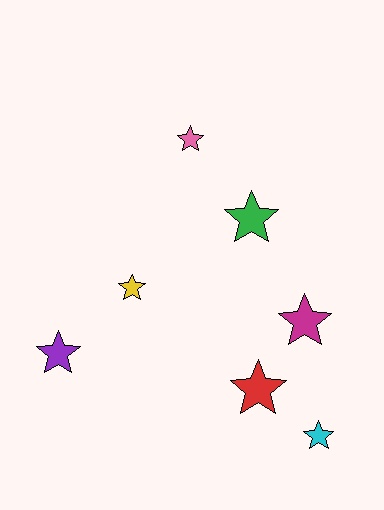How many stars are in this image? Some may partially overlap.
There are 7 stars.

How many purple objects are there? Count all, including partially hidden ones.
There is 1 purple object.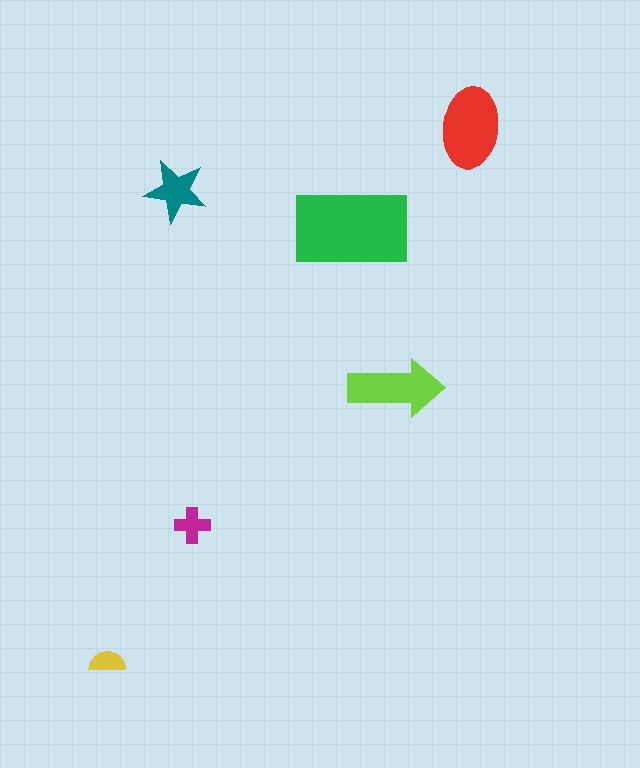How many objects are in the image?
There are 6 objects in the image.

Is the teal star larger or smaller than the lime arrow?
Smaller.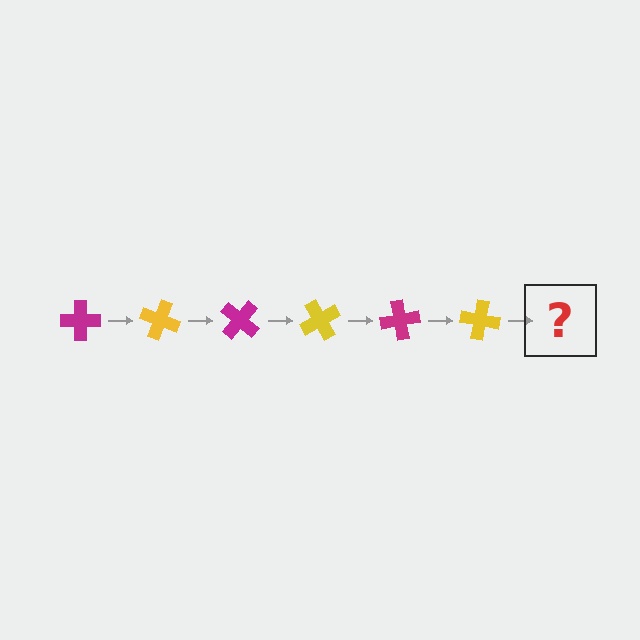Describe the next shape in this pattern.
It should be a magenta cross, rotated 120 degrees from the start.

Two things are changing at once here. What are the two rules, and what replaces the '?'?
The two rules are that it rotates 20 degrees each step and the color cycles through magenta and yellow. The '?' should be a magenta cross, rotated 120 degrees from the start.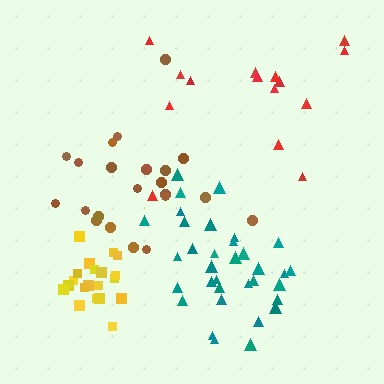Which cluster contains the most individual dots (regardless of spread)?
Teal (34).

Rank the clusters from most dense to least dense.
yellow, teal, brown, red.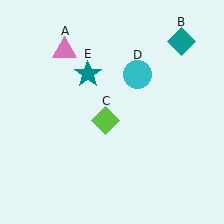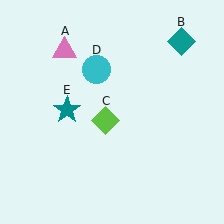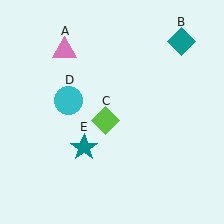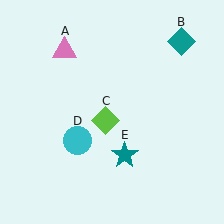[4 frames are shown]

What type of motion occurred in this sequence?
The cyan circle (object D), teal star (object E) rotated counterclockwise around the center of the scene.